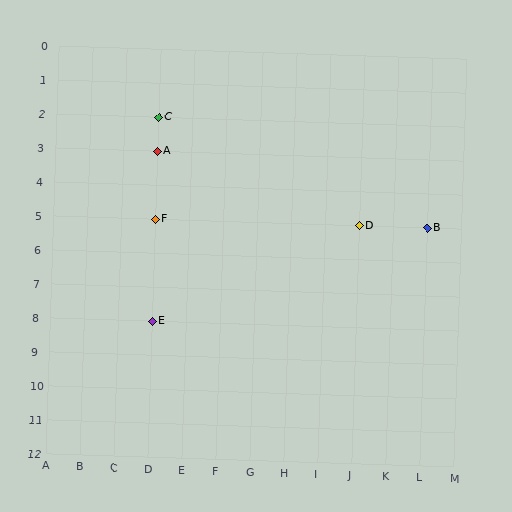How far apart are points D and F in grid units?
Points D and F are 6 columns apart.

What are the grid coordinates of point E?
Point E is at grid coordinates (D, 8).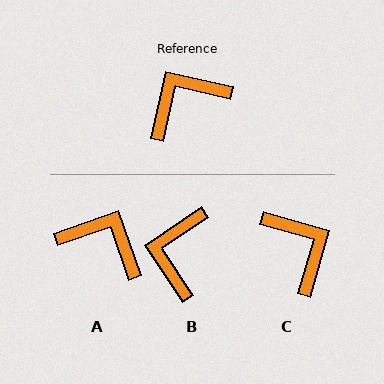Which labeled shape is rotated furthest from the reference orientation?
C, about 93 degrees away.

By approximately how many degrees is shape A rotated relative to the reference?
Approximately 58 degrees clockwise.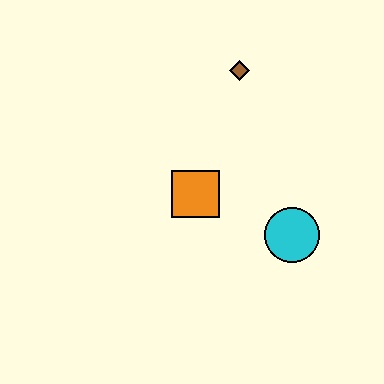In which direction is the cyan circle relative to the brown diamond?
The cyan circle is below the brown diamond.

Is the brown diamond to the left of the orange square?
No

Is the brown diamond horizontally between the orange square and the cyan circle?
Yes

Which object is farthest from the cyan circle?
The brown diamond is farthest from the cyan circle.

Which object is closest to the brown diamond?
The orange square is closest to the brown diamond.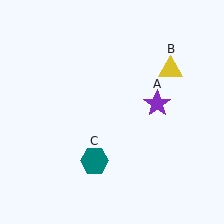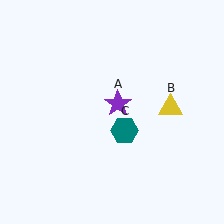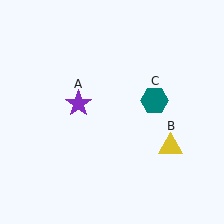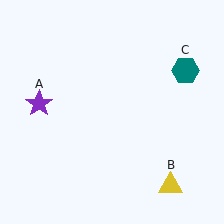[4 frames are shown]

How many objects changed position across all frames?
3 objects changed position: purple star (object A), yellow triangle (object B), teal hexagon (object C).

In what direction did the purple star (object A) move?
The purple star (object A) moved left.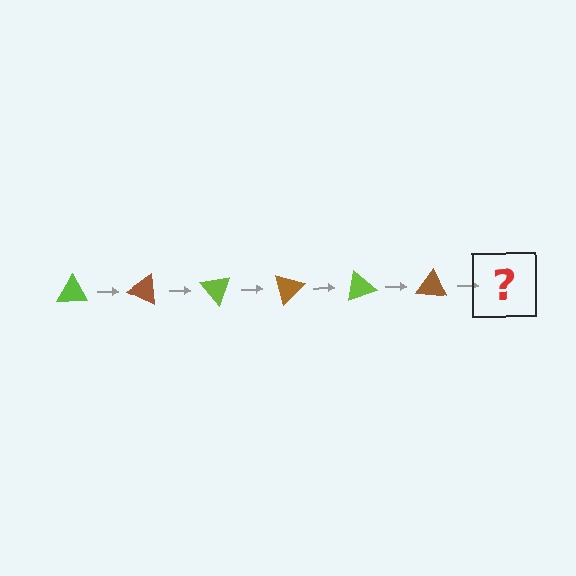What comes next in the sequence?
The next element should be a lime triangle, rotated 150 degrees from the start.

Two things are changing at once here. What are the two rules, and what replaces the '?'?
The two rules are that it rotates 25 degrees each step and the color cycles through lime and brown. The '?' should be a lime triangle, rotated 150 degrees from the start.